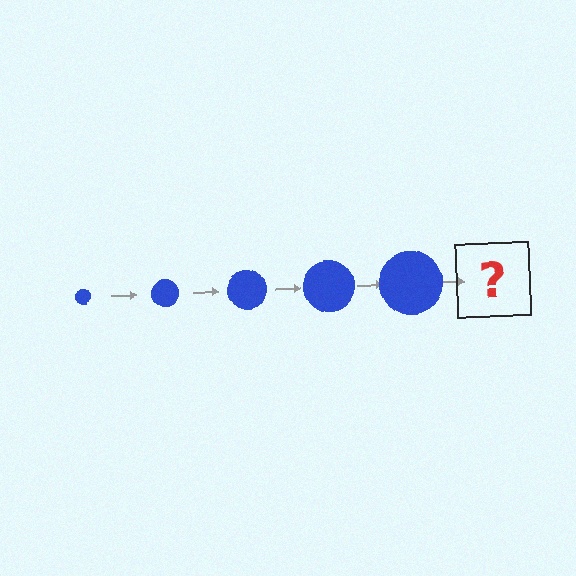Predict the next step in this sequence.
The next step is a blue circle, larger than the previous one.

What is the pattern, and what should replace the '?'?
The pattern is that the circle gets progressively larger each step. The '?' should be a blue circle, larger than the previous one.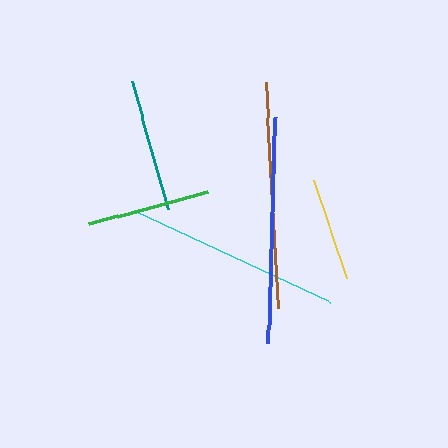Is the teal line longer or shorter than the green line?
The teal line is longer than the green line.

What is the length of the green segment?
The green segment is approximately 123 pixels long.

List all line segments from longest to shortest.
From longest to shortest: brown, blue, cyan, teal, green, yellow.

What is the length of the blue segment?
The blue segment is approximately 226 pixels long.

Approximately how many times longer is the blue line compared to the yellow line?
The blue line is approximately 2.2 times the length of the yellow line.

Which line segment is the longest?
The brown line is the longest at approximately 227 pixels.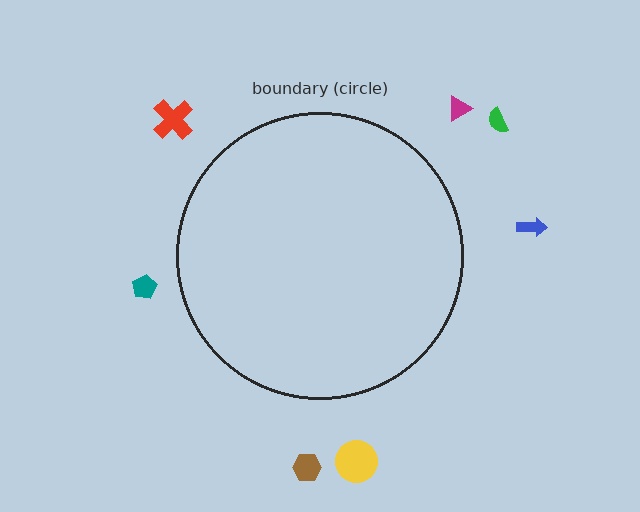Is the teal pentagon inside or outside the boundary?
Outside.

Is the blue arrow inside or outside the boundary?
Outside.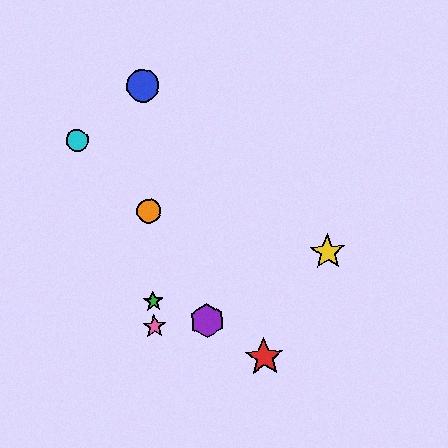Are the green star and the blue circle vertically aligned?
Yes, both are at x≈153.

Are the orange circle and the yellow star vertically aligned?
No, the orange circle is at x≈149 and the yellow star is at x≈328.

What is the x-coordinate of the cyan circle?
The cyan circle is at x≈78.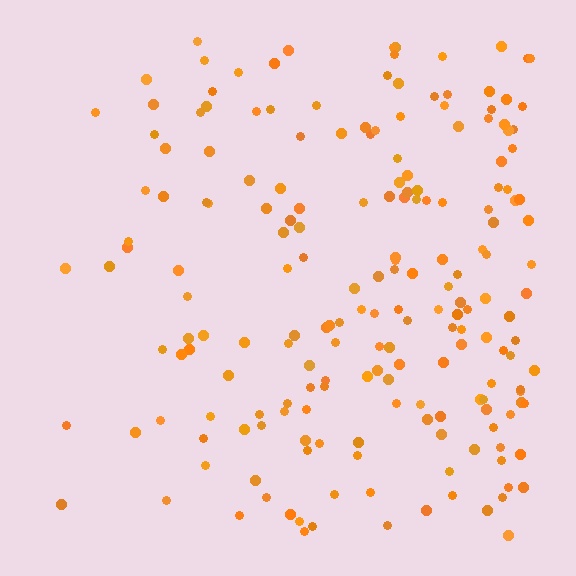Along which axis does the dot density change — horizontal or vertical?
Horizontal.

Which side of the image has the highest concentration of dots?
The right.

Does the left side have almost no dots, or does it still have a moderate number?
Still a moderate number, just noticeably fewer than the right.